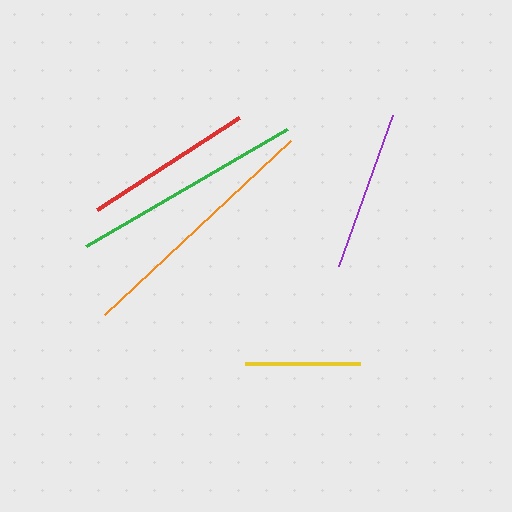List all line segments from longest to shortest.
From longest to shortest: orange, green, red, purple, yellow.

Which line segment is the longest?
The orange line is the longest at approximately 255 pixels.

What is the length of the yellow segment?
The yellow segment is approximately 115 pixels long.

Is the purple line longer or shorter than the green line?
The green line is longer than the purple line.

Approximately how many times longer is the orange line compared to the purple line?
The orange line is approximately 1.6 times the length of the purple line.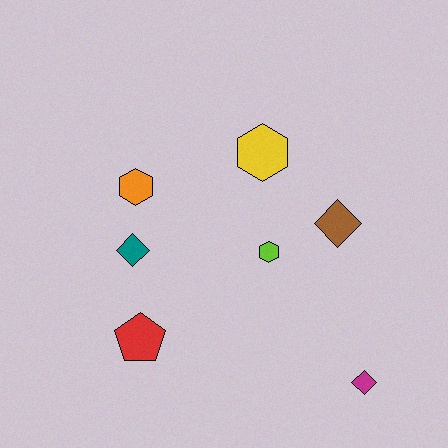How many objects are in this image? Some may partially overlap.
There are 7 objects.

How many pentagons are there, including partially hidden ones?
There is 1 pentagon.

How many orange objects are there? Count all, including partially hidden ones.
There is 1 orange object.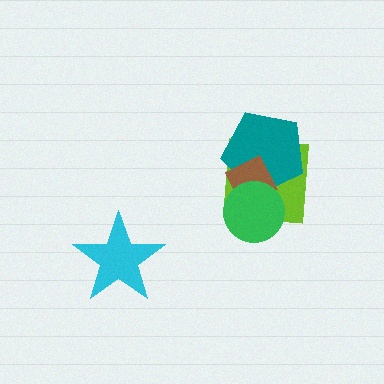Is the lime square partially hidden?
Yes, it is partially covered by another shape.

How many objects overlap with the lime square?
3 objects overlap with the lime square.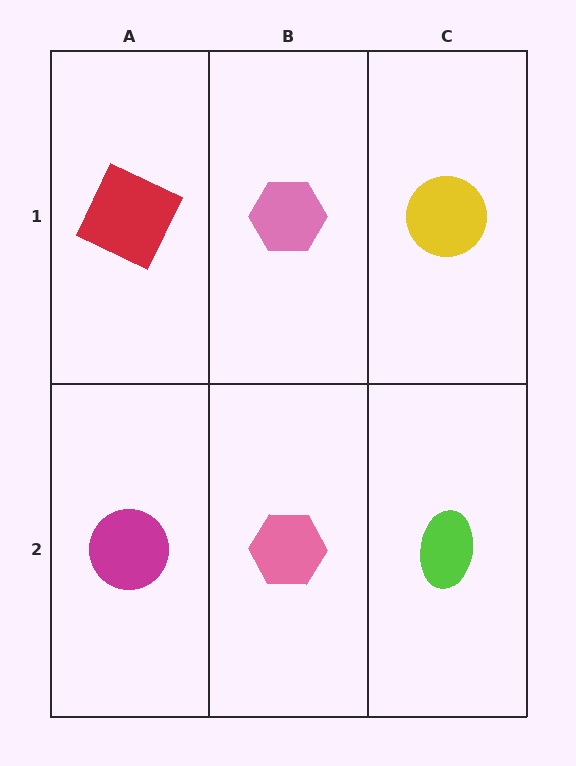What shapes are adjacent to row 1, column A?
A magenta circle (row 2, column A), a pink hexagon (row 1, column B).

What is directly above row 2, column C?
A yellow circle.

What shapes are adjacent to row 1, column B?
A pink hexagon (row 2, column B), a red square (row 1, column A), a yellow circle (row 1, column C).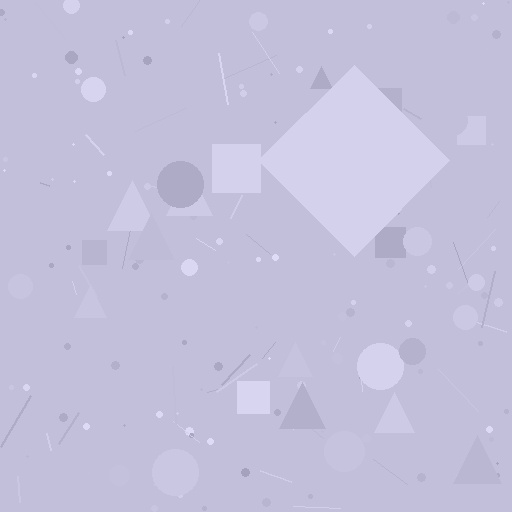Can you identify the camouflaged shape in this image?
The camouflaged shape is a diamond.